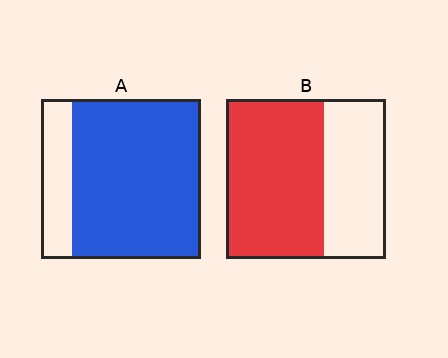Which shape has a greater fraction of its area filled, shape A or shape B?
Shape A.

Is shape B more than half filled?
Yes.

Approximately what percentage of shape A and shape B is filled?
A is approximately 80% and B is approximately 60%.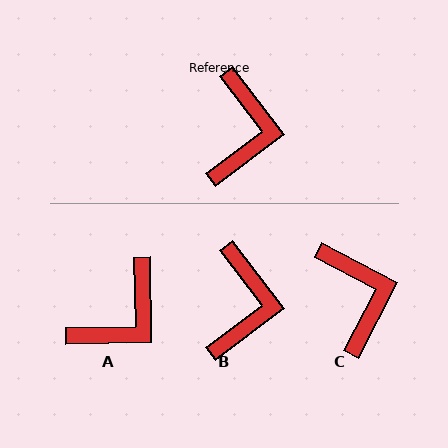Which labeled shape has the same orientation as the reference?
B.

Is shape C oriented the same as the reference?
No, it is off by about 25 degrees.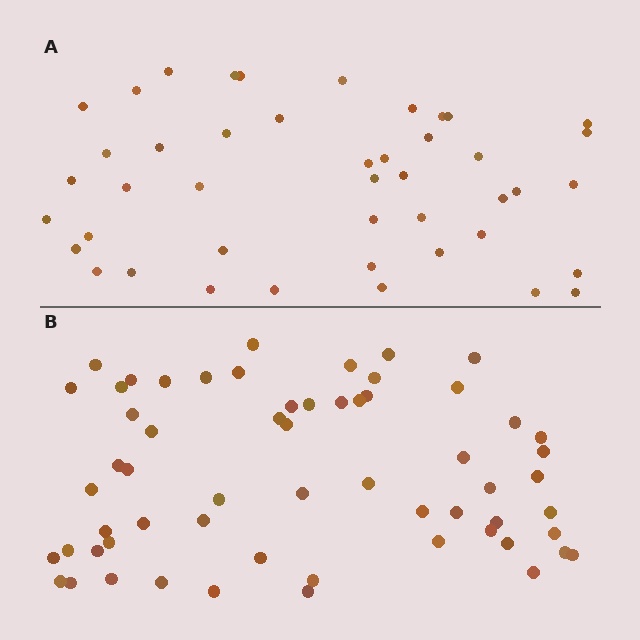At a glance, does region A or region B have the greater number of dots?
Region B (the bottom region) has more dots.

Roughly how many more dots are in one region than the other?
Region B has approximately 15 more dots than region A.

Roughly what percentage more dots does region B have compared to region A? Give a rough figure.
About 35% more.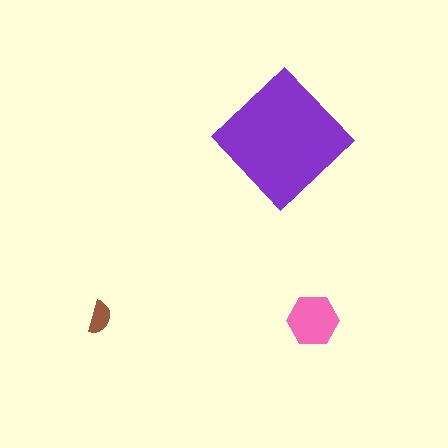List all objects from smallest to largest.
The brown semicircle, the pink hexagon, the purple diamond.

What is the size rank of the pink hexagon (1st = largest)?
2nd.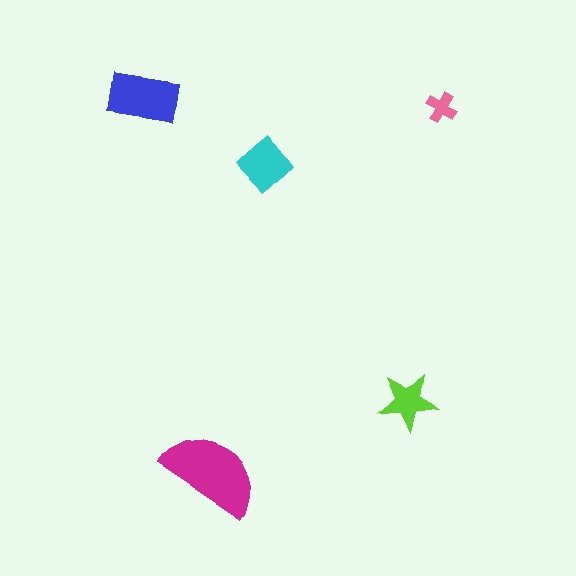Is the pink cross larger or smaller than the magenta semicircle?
Smaller.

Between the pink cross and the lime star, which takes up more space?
The lime star.